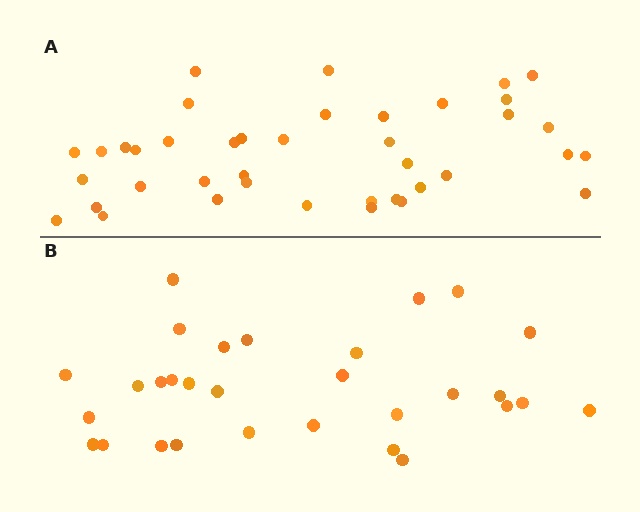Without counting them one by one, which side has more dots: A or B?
Region A (the top region) has more dots.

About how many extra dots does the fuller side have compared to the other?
Region A has roughly 10 or so more dots than region B.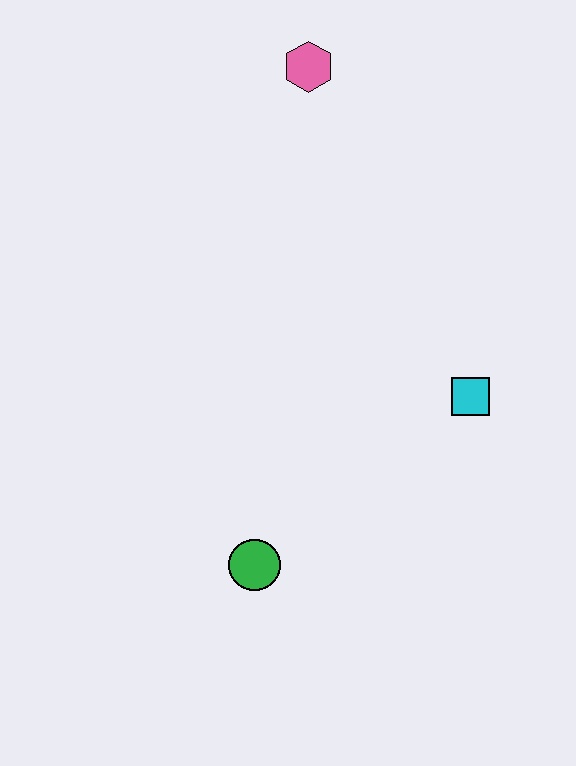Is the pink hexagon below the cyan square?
No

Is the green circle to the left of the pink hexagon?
Yes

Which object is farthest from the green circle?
The pink hexagon is farthest from the green circle.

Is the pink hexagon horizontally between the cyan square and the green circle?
Yes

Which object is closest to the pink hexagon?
The cyan square is closest to the pink hexagon.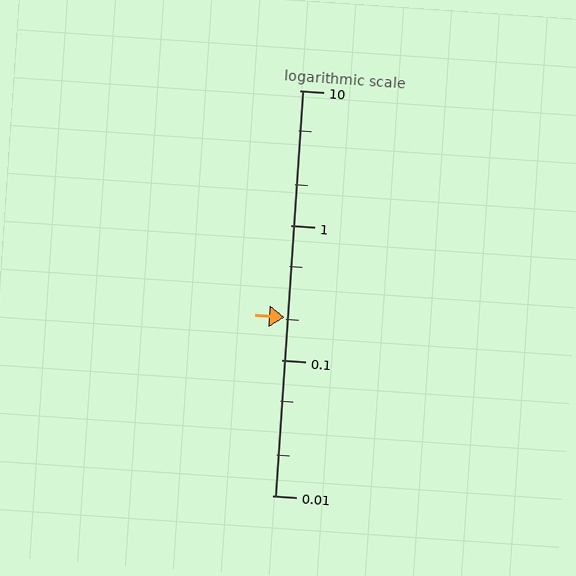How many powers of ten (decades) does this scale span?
The scale spans 3 decades, from 0.01 to 10.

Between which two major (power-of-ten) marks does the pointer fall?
The pointer is between 0.1 and 1.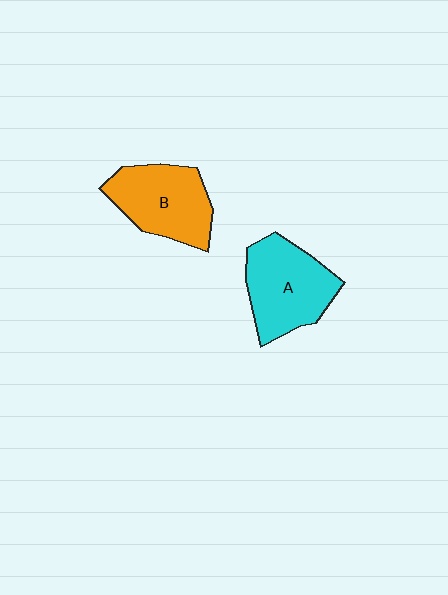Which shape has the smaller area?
Shape B (orange).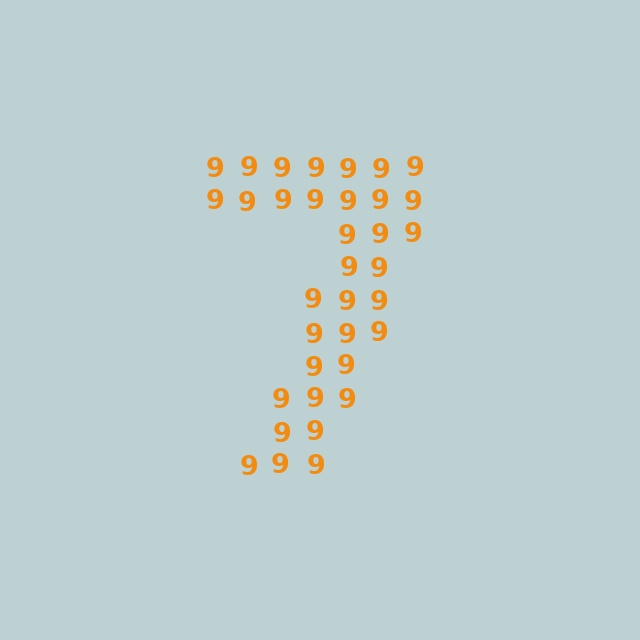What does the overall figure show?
The overall figure shows the digit 7.